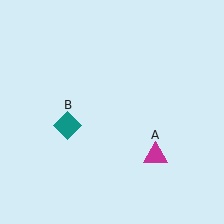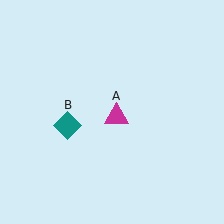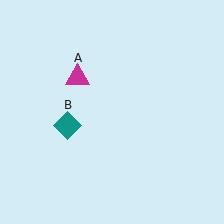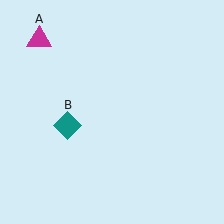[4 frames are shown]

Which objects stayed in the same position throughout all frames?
Teal diamond (object B) remained stationary.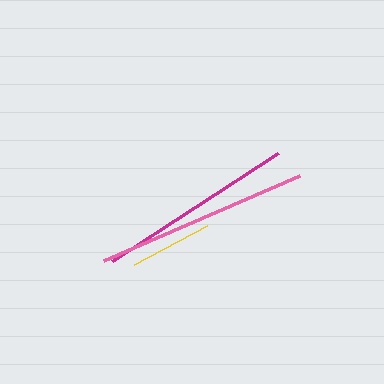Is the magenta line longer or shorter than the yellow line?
The magenta line is longer than the yellow line.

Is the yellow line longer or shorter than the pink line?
The pink line is longer than the yellow line.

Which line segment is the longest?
The pink line is the longest at approximately 214 pixels.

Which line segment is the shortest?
The yellow line is the shortest at approximately 82 pixels.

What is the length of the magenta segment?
The magenta segment is approximately 198 pixels long.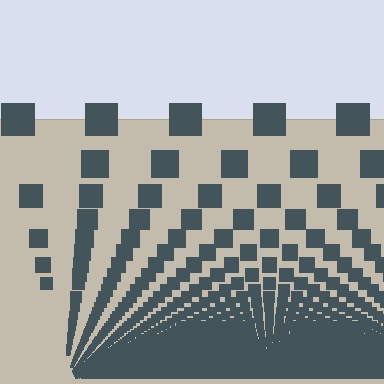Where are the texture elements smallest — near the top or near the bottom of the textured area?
Near the bottom.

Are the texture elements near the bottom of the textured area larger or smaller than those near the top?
Smaller. The gradient is inverted — elements near the bottom are smaller and denser.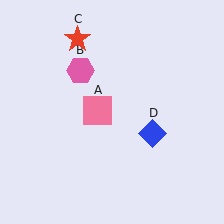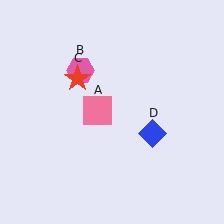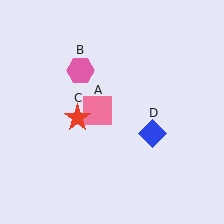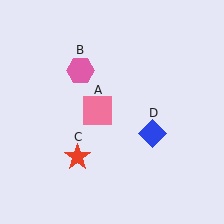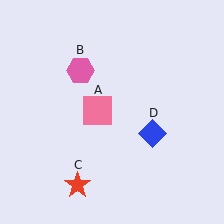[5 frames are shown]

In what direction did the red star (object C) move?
The red star (object C) moved down.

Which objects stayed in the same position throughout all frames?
Pink square (object A) and pink hexagon (object B) and blue diamond (object D) remained stationary.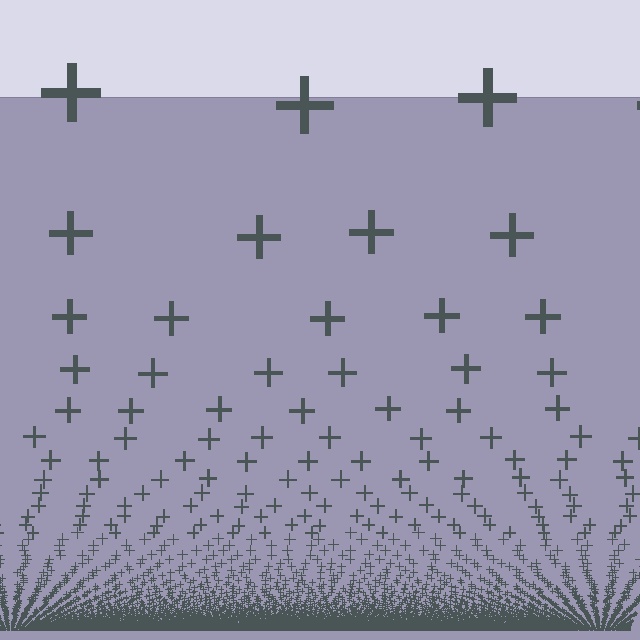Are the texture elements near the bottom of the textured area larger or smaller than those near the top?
Smaller. The gradient is inverted — elements near the bottom are smaller and denser.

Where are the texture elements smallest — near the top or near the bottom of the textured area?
Near the bottom.